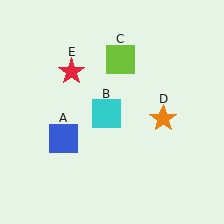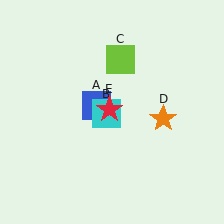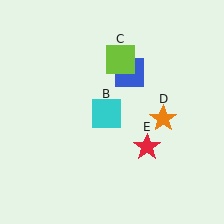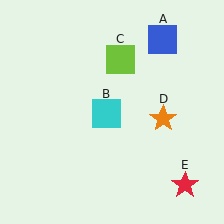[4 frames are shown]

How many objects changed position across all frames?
2 objects changed position: blue square (object A), red star (object E).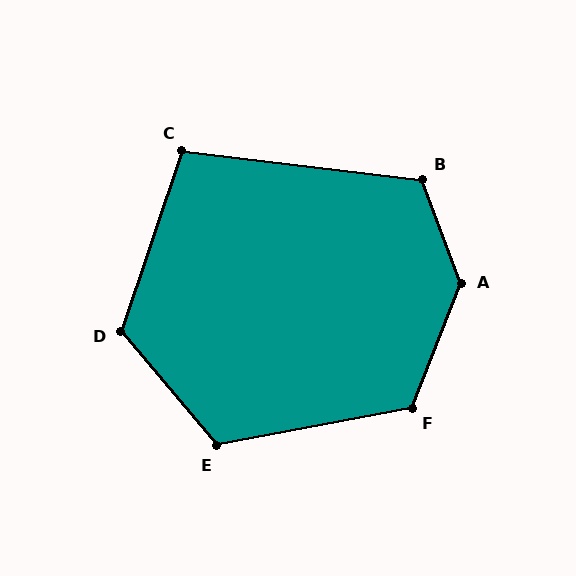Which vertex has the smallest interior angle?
C, at approximately 102 degrees.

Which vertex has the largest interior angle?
A, at approximately 138 degrees.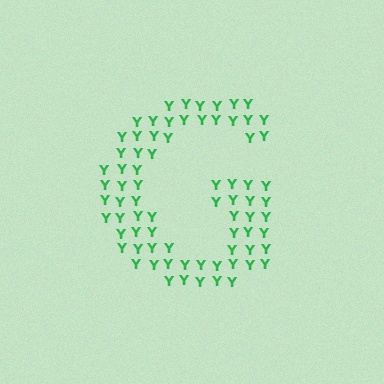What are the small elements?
The small elements are letter Y's.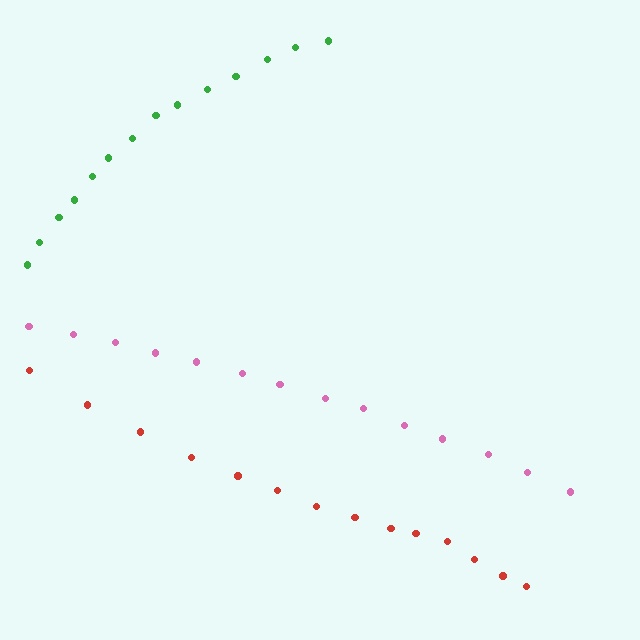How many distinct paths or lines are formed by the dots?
There are 3 distinct paths.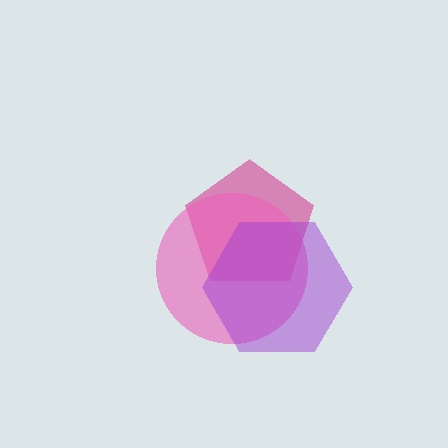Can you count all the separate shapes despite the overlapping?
Yes, there are 3 separate shapes.